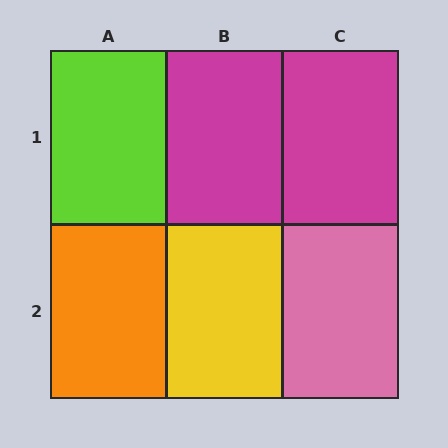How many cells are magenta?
2 cells are magenta.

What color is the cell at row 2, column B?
Yellow.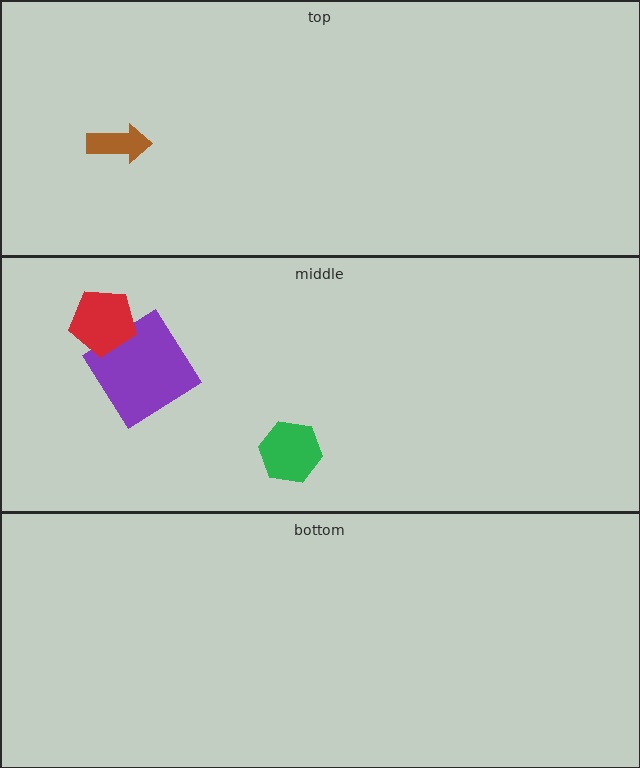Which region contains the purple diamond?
The middle region.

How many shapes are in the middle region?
3.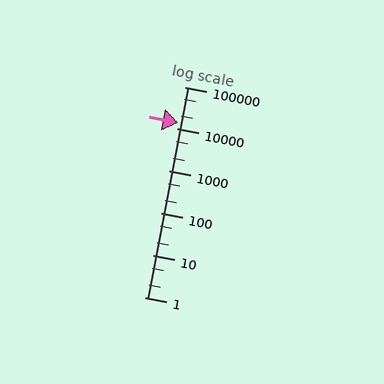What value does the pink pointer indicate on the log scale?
The pointer indicates approximately 14000.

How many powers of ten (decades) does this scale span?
The scale spans 5 decades, from 1 to 100000.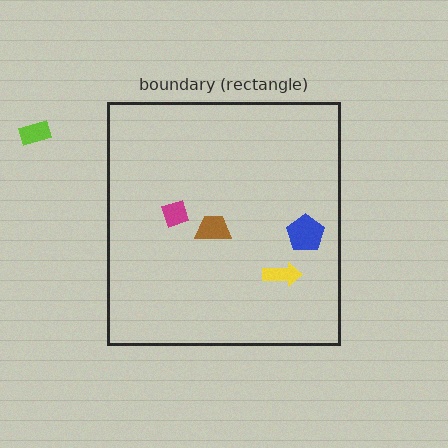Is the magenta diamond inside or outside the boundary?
Inside.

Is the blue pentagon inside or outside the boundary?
Inside.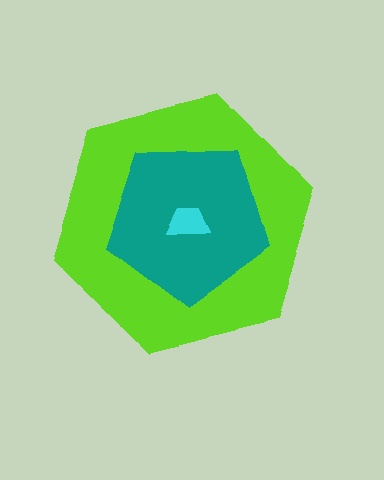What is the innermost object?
The cyan trapezoid.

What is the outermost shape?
The lime hexagon.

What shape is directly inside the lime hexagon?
The teal pentagon.